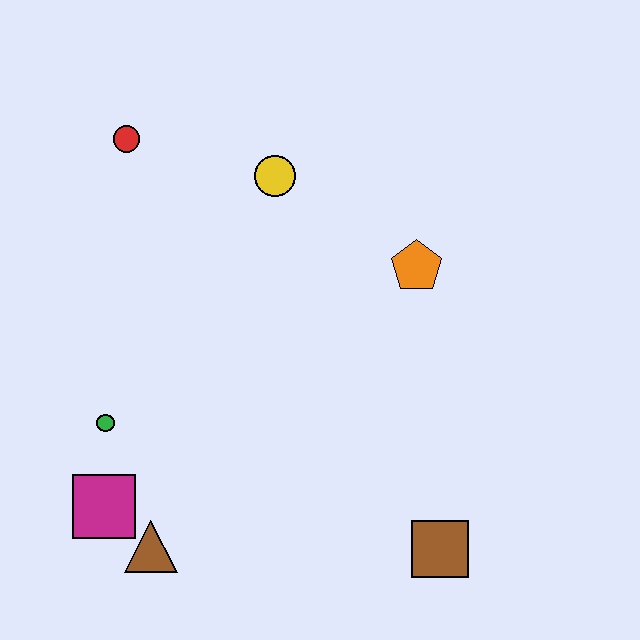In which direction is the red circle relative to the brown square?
The red circle is above the brown square.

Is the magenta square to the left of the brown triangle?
Yes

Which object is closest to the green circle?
The magenta square is closest to the green circle.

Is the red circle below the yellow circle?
No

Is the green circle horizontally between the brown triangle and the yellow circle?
No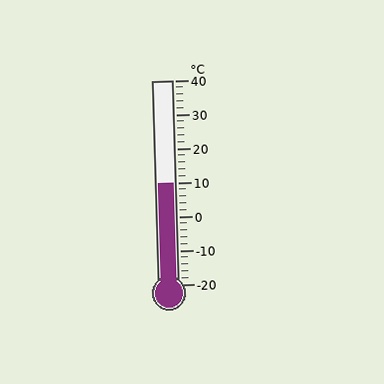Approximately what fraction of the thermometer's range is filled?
The thermometer is filled to approximately 50% of its range.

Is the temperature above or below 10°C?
The temperature is at 10°C.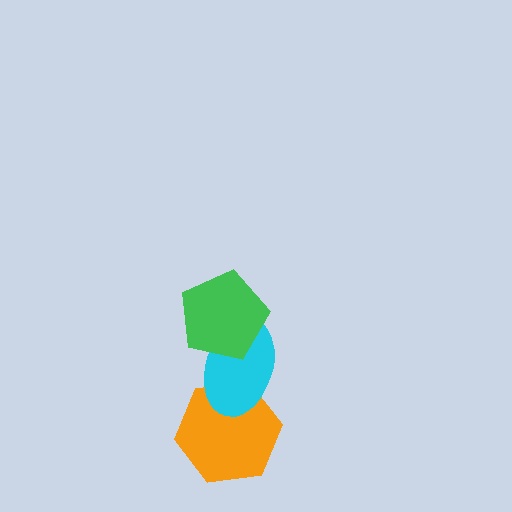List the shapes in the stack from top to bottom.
From top to bottom: the green pentagon, the cyan ellipse, the orange hexagon.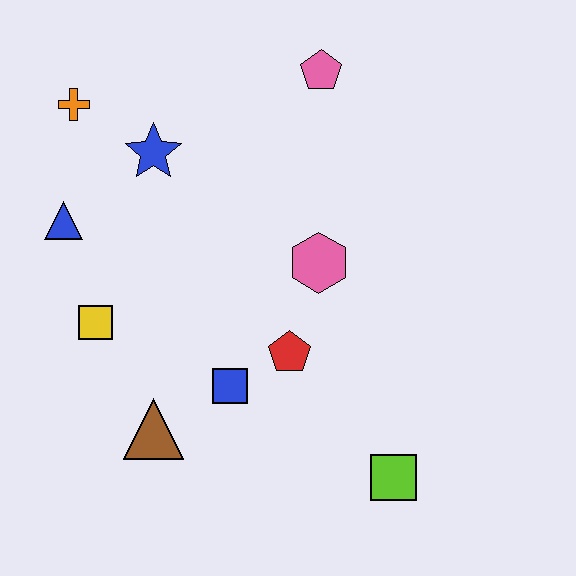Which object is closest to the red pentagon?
The blue square is closest to the red pentagon.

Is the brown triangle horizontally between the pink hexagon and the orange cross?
Yes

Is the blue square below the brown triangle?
No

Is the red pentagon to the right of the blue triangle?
Yes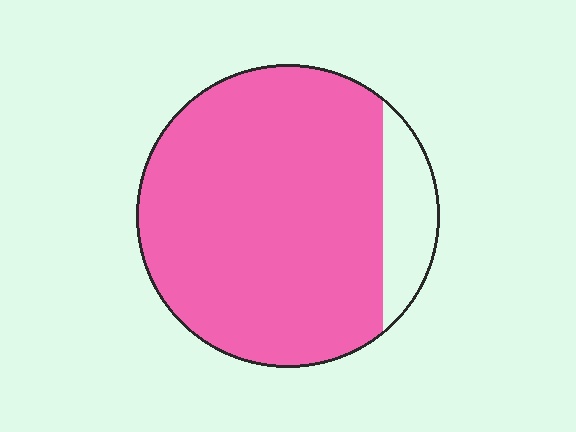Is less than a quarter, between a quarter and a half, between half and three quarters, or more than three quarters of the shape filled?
More than three quarters.